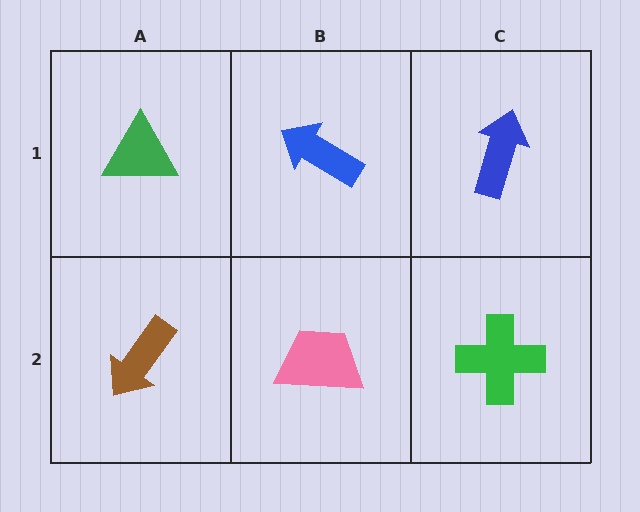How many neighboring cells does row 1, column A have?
2.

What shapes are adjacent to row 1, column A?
A brown arrow (row 2, column A), a blue arrow (row 1, column B).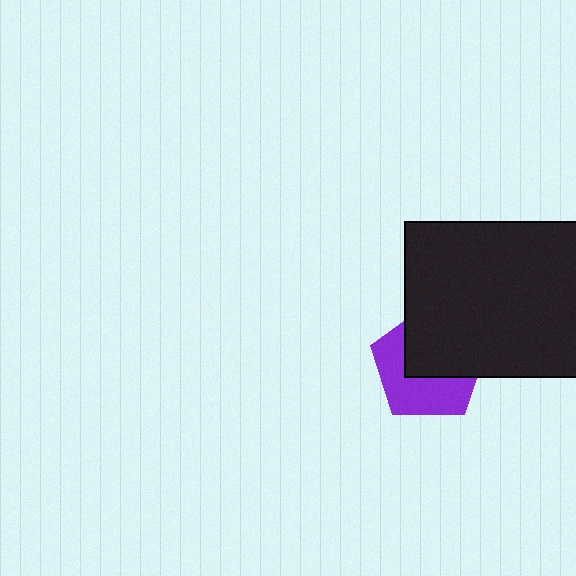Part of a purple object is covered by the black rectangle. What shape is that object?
It is a pentagon.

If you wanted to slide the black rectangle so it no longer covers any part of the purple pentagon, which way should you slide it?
Slide it toward the upper-right — that is the most direct way to separate the two shapes.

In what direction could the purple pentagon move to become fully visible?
The purple pentagon could move toward the lower-left. That would shift it out from behind the black rectangle entirely.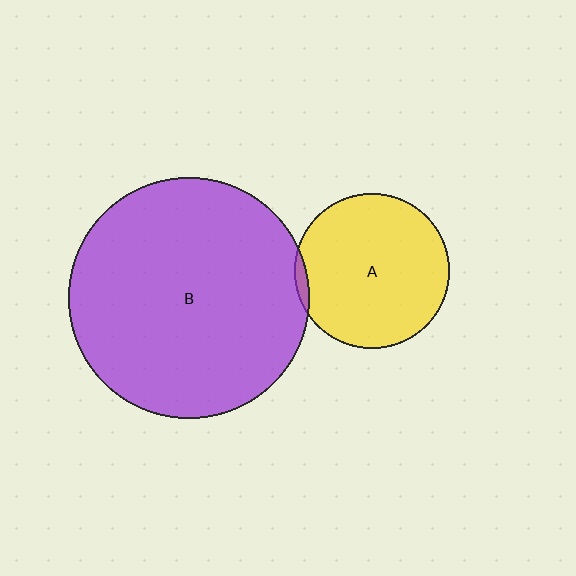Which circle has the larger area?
Circle B (purple).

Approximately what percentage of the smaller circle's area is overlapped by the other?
Approximately 5%.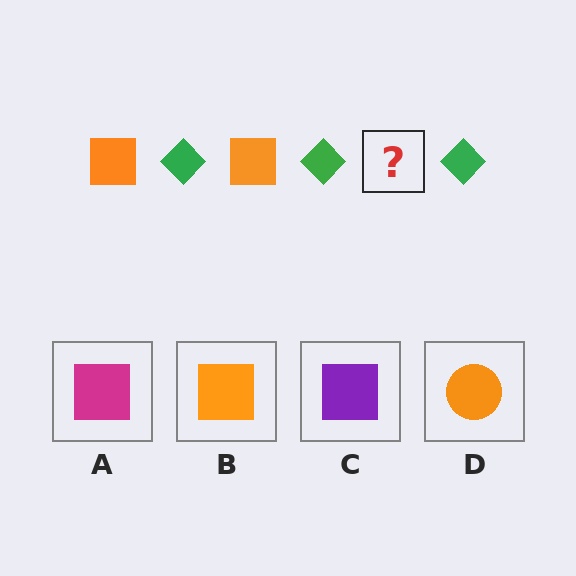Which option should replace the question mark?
Option B.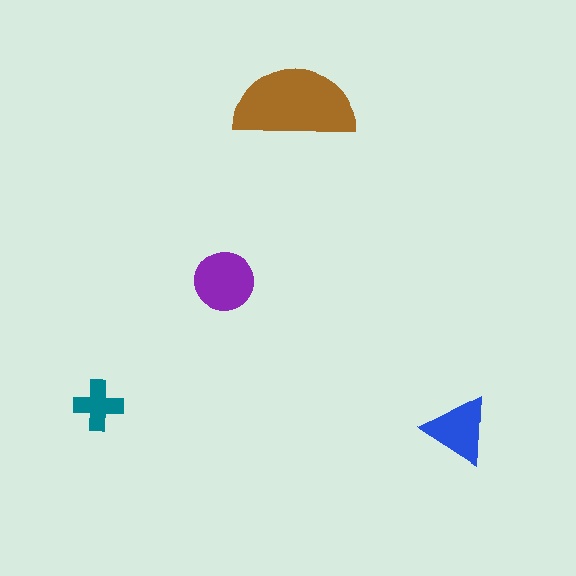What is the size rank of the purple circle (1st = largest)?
2nd.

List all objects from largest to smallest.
The brown semicircle, the purple circle, the blue triangle, the teal cross.